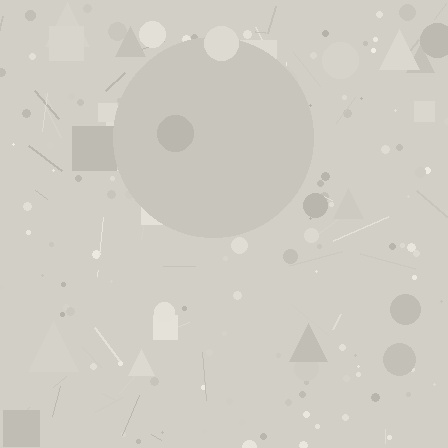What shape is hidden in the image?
A circle is hidden in the image.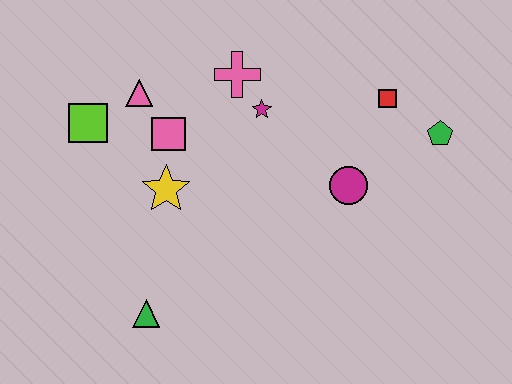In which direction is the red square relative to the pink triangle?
The red square is to the right of the pink triangle.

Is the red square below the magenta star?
No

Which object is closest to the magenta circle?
The red square is closest to the magenta circle.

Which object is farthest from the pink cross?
The green triangle is farthest from the pink cross.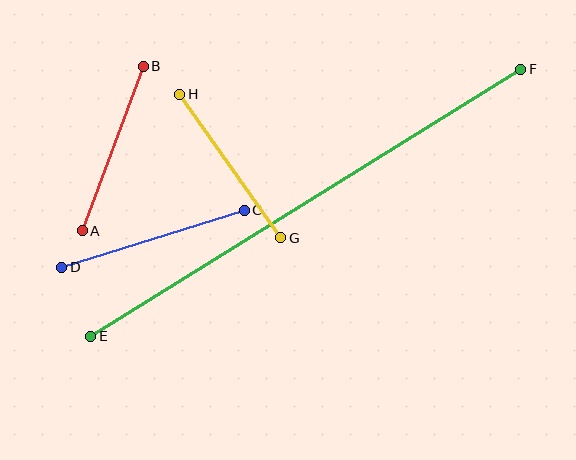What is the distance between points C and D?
The distance is approximately 191 pixels.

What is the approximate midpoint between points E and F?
The midpoint is at approximately (306, 203) pixels.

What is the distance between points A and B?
The distance is approximately 176 pixels.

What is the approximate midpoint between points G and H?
The midpoint is at approximately (230, 166) pixels.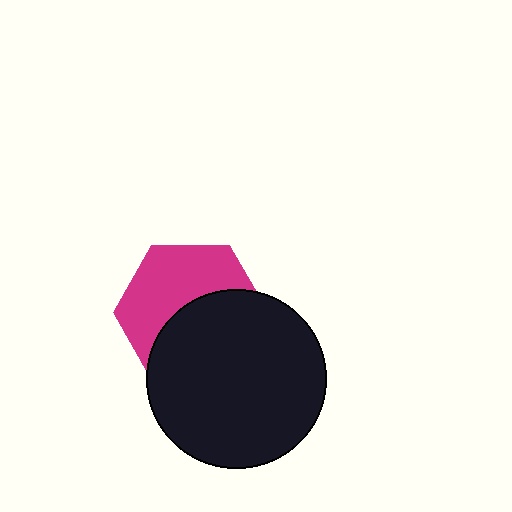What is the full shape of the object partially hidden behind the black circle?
The partially hidden object is a magenta hexagon.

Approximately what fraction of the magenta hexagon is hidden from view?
Roughly 50% of the magenta hexagon is hidden behind the black circle.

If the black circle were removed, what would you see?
You would see the complete magenta hexagon.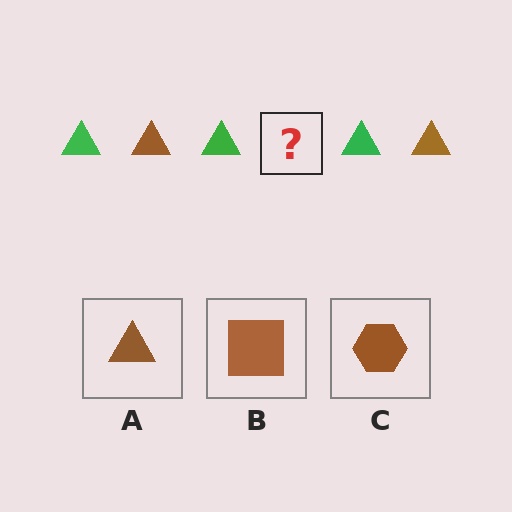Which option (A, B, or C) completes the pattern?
A.